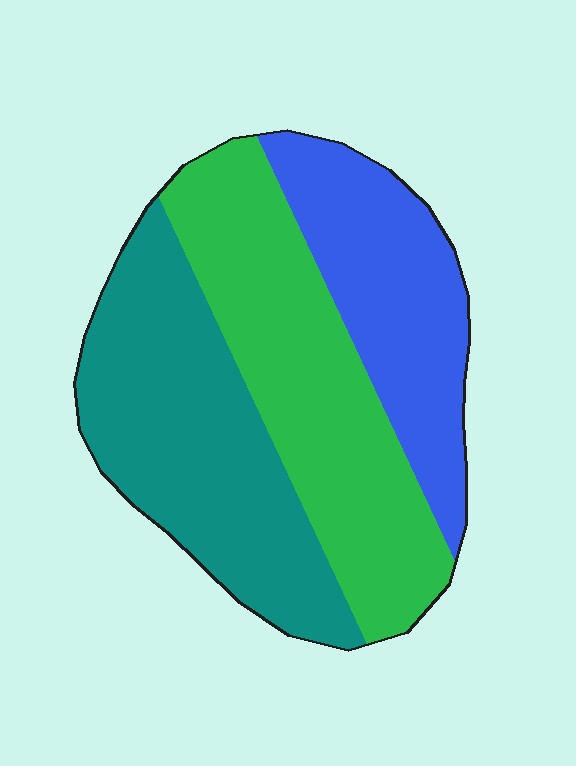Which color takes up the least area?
Blue, at roughly 25%.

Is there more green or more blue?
Green.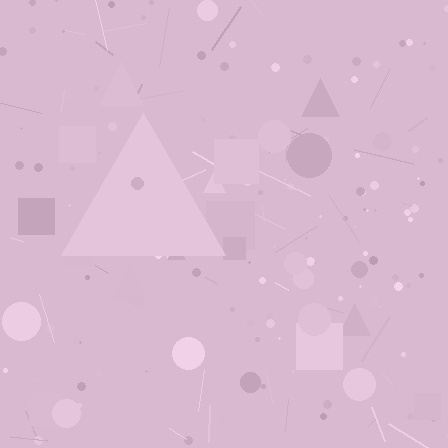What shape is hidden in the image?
A triangle is hidden in the image.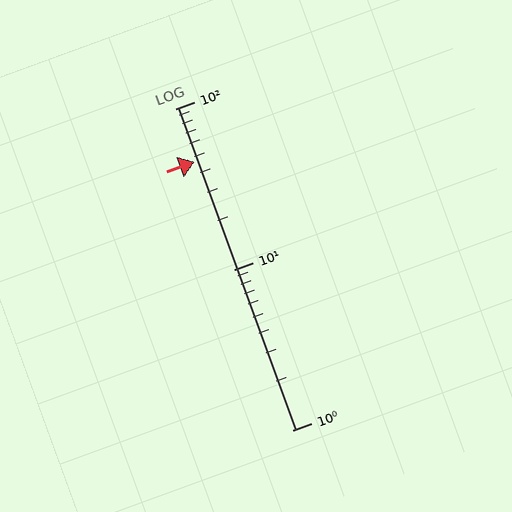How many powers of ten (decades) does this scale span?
The scale spans 2 decades, from 1 to 100.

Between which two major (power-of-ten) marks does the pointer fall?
The pointer is between 10 and 100.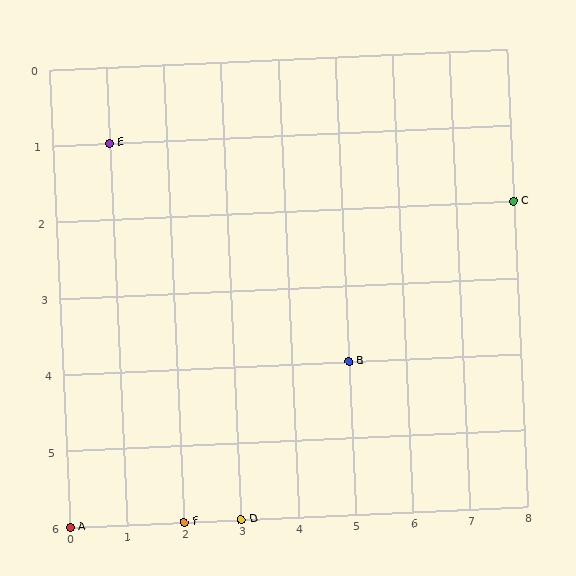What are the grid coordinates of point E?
Point E is at grid coordinates (1, 1).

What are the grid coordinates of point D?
Point D is at grid coordinates (3, 6).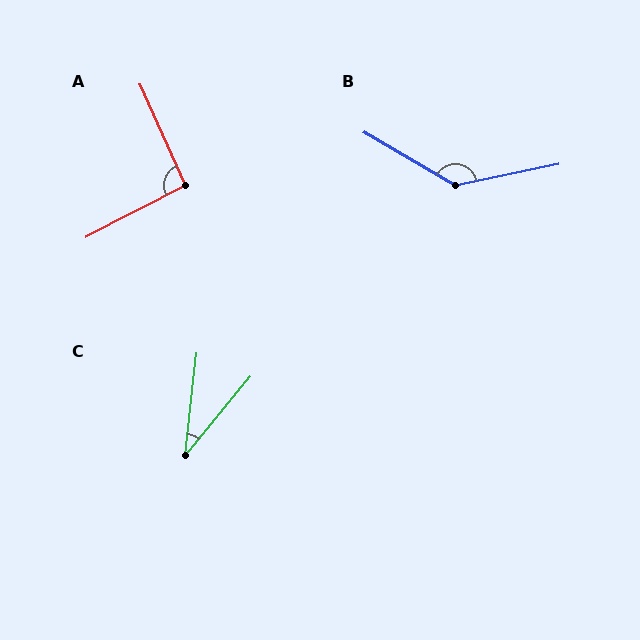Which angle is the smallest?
C, at approximately 33 degrees.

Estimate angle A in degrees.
Approximately 93 degrees.